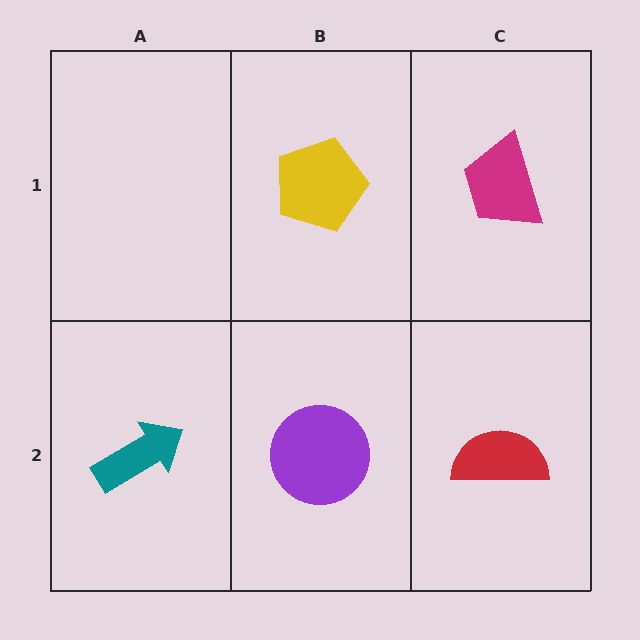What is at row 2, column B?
A purple circle.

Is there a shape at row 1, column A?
No, that cell is empty.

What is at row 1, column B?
A yellow pentagon.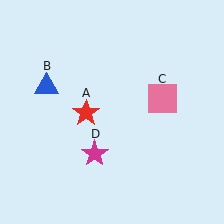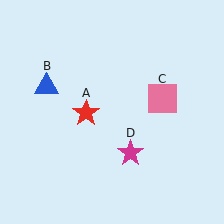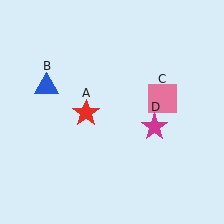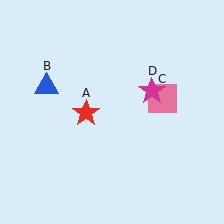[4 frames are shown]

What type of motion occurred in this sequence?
The magenta star (object D) rotated counterclockwise around the center of the scene.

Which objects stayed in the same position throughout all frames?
Red star (object A) and blue triangle (object B) and pink square (object C) remained stationary.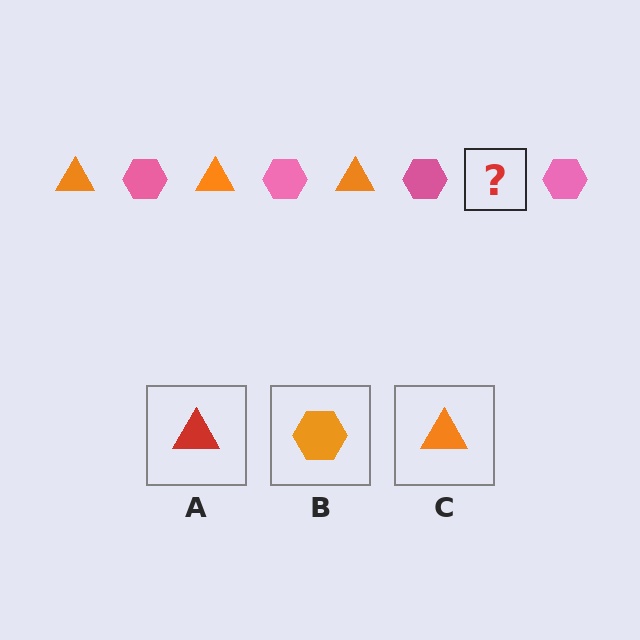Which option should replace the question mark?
Option C.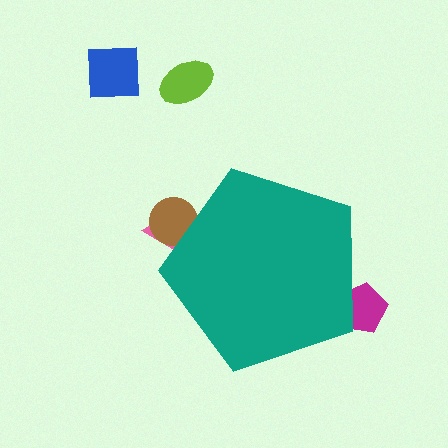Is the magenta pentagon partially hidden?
Yes, the magenta pentagon is partially hidden behind the teal pentagon.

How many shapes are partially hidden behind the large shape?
3 shapes are partially hidden.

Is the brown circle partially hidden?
Yes, the brown circle is partially hidden behind the teal pentagon.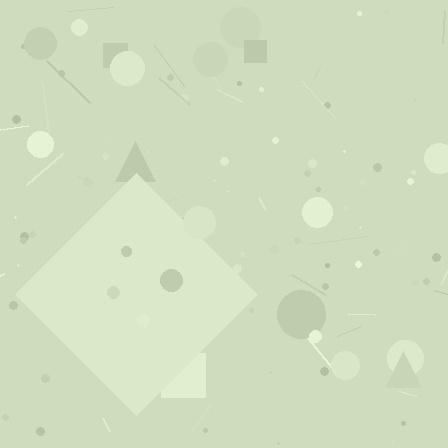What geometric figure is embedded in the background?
A diamond is embedded in the background.